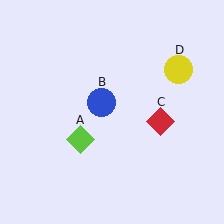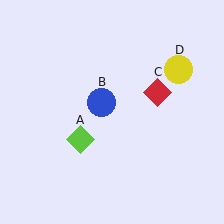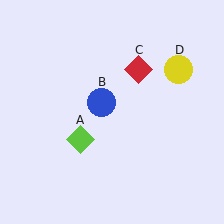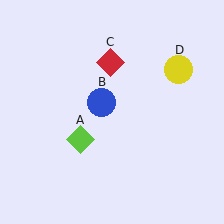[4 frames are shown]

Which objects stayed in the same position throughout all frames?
Lime diamond (object A) and blue circle (object B) and yellow circle (object D) remained stationary.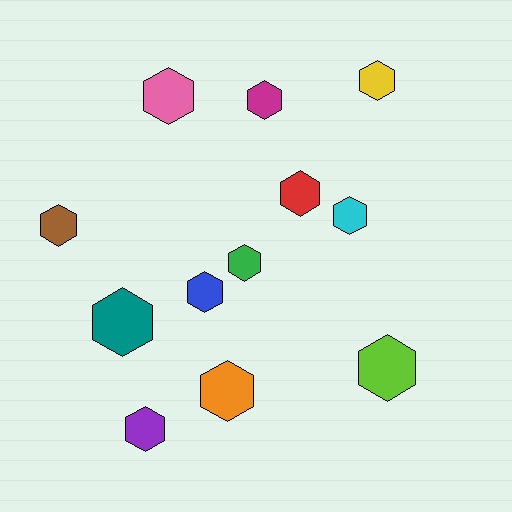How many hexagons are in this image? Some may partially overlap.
There are 12 hexagons.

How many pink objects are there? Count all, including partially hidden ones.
There is 1 pink object.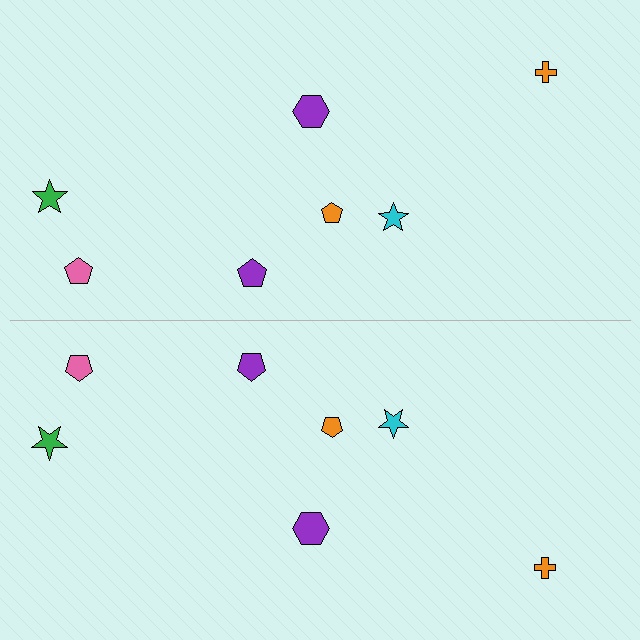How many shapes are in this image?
There are 14 shapes in this image.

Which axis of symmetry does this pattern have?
The pattern has a horizontal axis of symmetry running through the center of the image.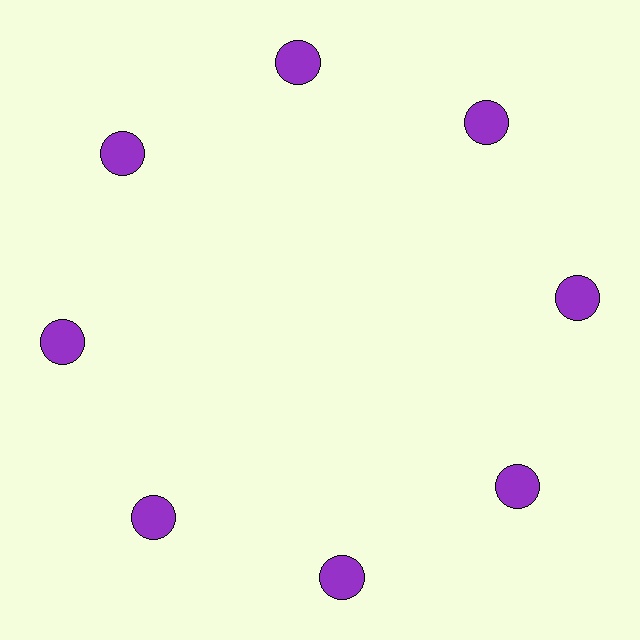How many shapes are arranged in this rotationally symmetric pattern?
There are 8 shapes, arranged in 8 groups of 1.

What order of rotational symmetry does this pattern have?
This pattern has 8-fold rotational symmetry.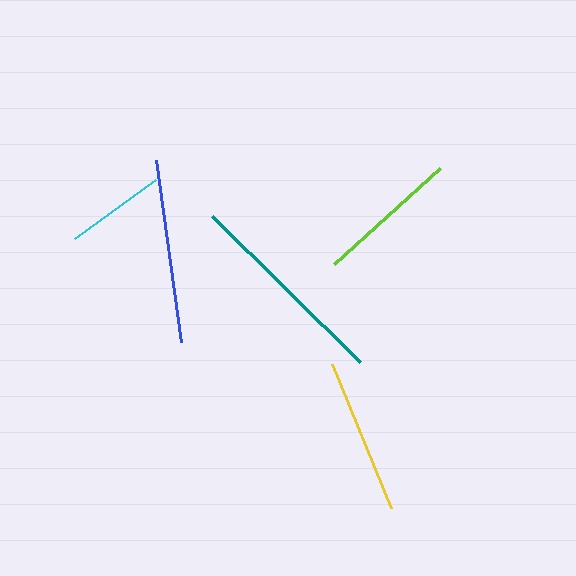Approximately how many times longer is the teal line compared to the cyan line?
The teal line is approximately 2.1 times the length of the cyan line.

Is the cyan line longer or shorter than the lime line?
The lime line is longer than the cyan line.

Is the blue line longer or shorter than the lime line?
The blue line is longer than the lime line.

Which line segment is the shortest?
The cyan line is the shortest at approximately 100 pixels.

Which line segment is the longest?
The teal line is the longest at approximately 208 pixels.